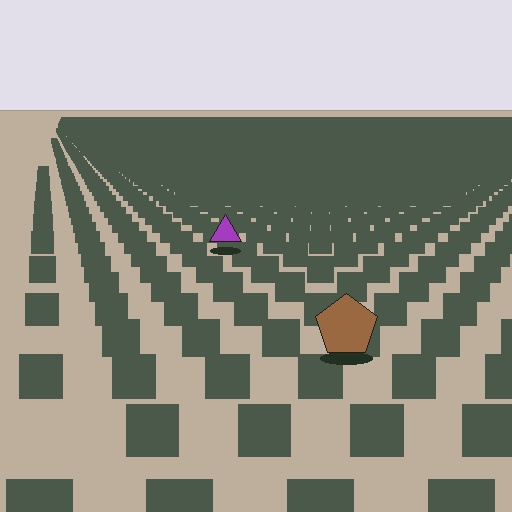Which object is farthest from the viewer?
The purple triangle is farthest from the viewer. It appears smaller and the ground texture around it is denser.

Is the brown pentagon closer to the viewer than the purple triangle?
Yes. The brown pentagon is closer — you can tell from the texture gradient: the ground texture is coarser near it.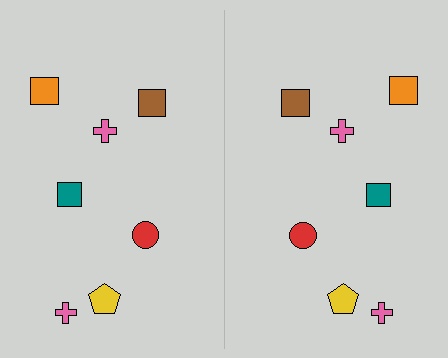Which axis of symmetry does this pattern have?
The pattern has a vertical axis of symmetry running through the center of the image.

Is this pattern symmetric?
Yes, this pattern has bilateral (reflection) symmetry.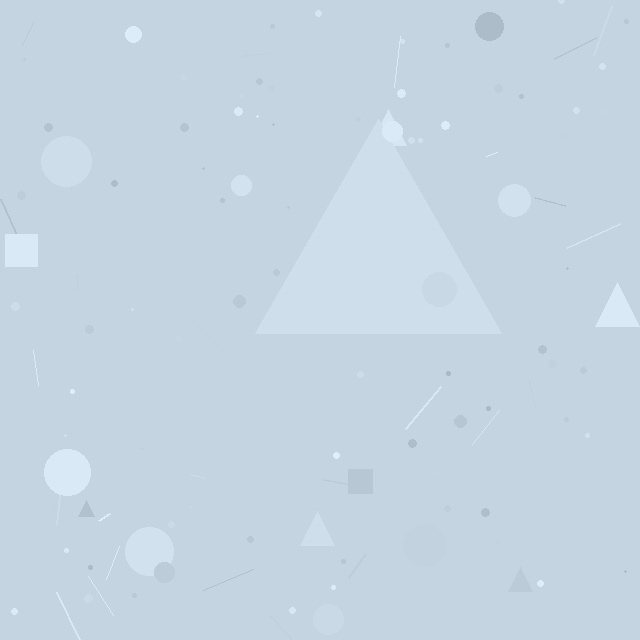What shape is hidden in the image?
A triangle is hidden in the image.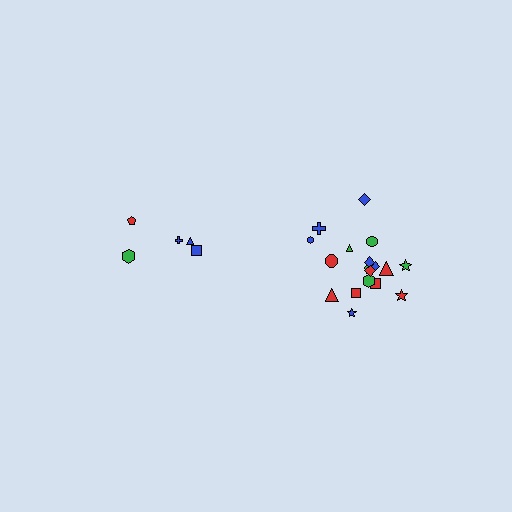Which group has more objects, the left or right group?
The right group.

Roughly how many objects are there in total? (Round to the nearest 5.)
Roughly 25 objects in total.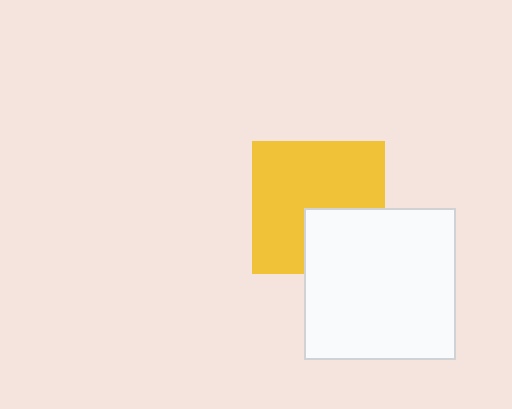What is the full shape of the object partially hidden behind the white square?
The partially hidden object is a yellow square.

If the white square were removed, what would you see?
You would see the complete yellow square.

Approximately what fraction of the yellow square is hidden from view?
Roughly 31% of the yellow square is hidden behind the white square.